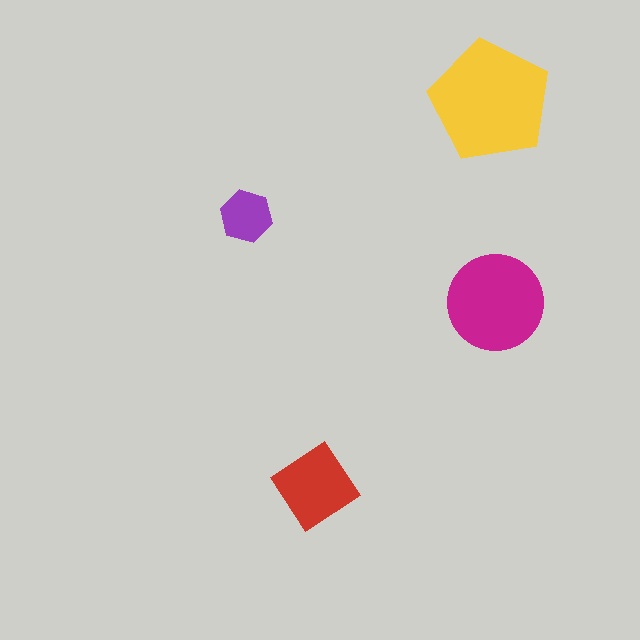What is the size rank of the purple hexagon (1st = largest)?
4th.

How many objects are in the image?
There are 4 objects in the image.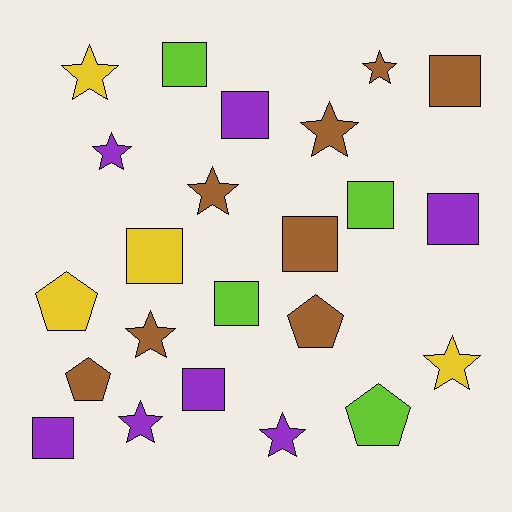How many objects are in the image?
There are 23 objects.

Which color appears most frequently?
Brown, with 8 objects.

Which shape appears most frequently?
Square, with 10 objects.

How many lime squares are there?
There are 3 lime squares.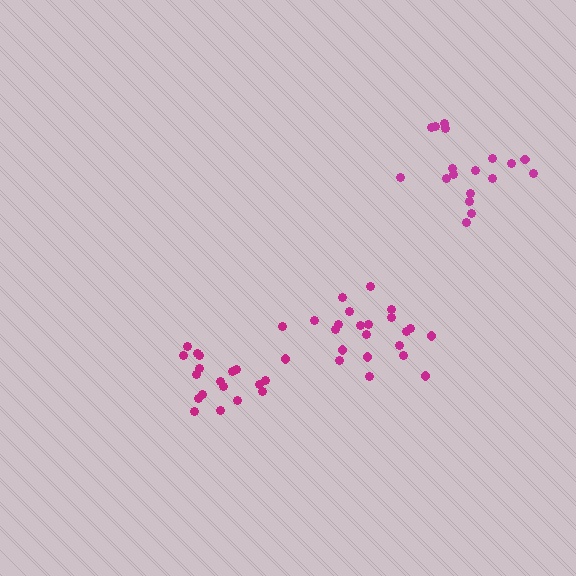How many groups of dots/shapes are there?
There are 3 groups.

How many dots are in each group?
Group 1: 20 dots, Group 2: 18 dots, Group 3: 21 dots (59 total).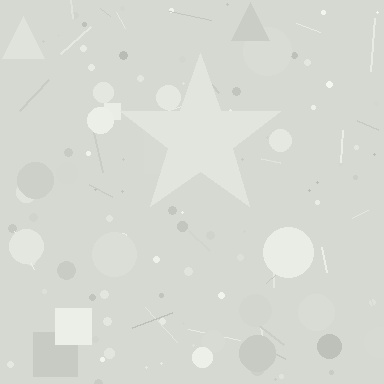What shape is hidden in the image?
A star is hidden in the image.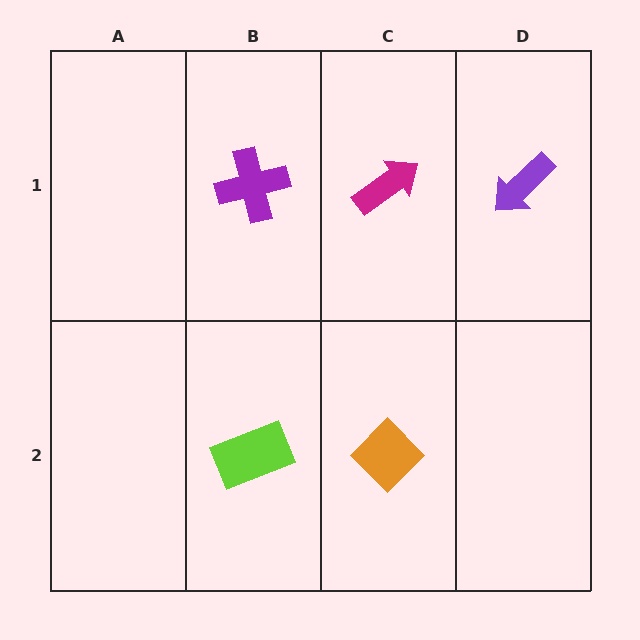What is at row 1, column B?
A purple cross.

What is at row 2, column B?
A lime rectangle.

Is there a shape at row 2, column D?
No, that cell is empty.